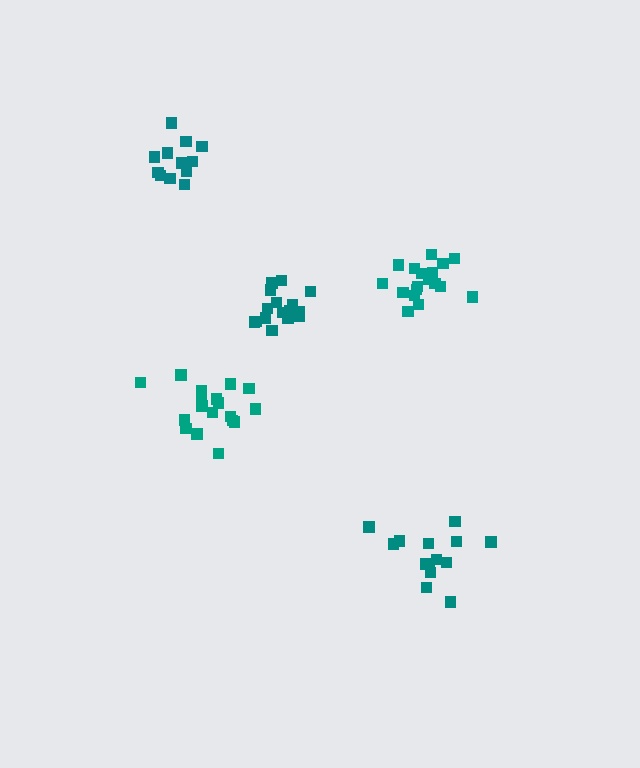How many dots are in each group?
Group 1: 12 dots, Group 2: 14 dots, Group 3: 18 dots, Group 4: 18 dots, Group 5: 17 dots (79 total).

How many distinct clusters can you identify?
There are 5 distinct clusters.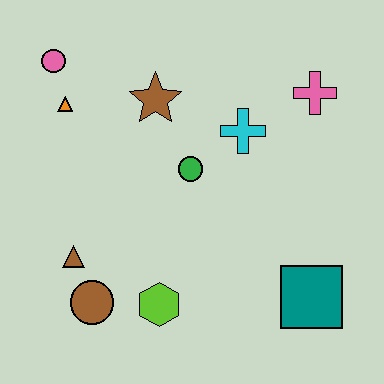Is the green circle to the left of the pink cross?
Yes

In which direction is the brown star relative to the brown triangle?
The brown star is above the brown triangle.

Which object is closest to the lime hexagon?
The brown circle is closest to the lime hexagon.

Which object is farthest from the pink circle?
The teal square is farthest from the pink circle.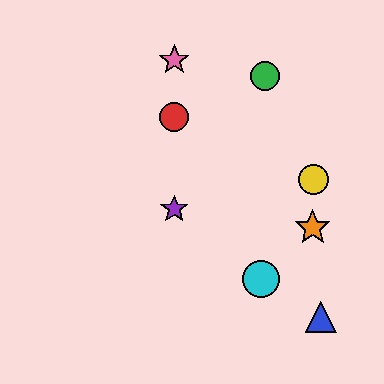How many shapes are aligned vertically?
3 shapes (the red circle, the purple star, the pink star) are aligned vertically.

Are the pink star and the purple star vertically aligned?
Yes, both are at x≈174.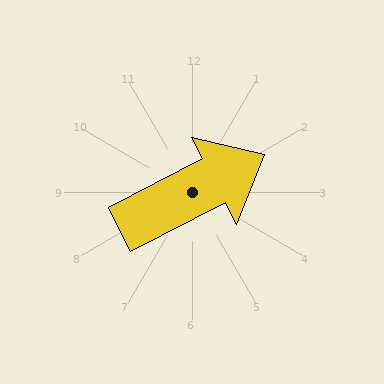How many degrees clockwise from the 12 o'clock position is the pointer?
Approximately 63 degrees.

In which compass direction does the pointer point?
Northeast.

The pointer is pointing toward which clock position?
Roughly 2 o'clock.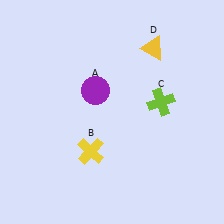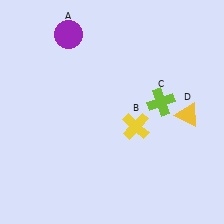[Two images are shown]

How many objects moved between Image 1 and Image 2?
3 objects moved between the two images.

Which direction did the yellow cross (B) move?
The yellow cross (B) moved right.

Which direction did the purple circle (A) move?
The purple circle (A) moved up.